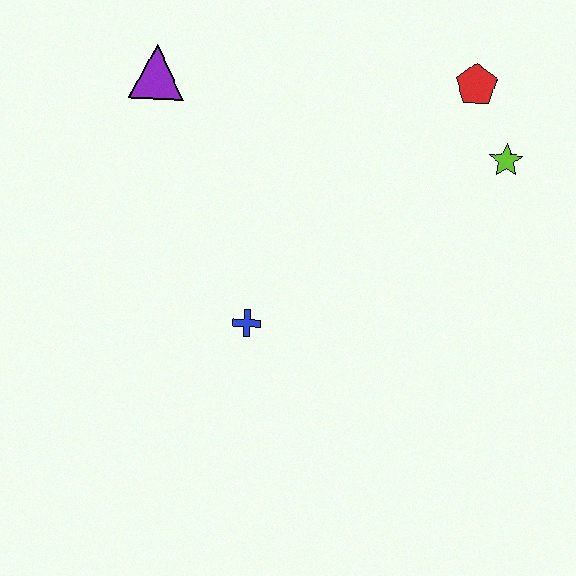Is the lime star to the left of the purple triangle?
No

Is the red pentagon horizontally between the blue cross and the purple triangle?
No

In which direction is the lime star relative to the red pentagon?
The lime star is below the red pentagon.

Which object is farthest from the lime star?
The purple triangle is farthest from the lime star.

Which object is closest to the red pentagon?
The lime star is closest to the red pentagon.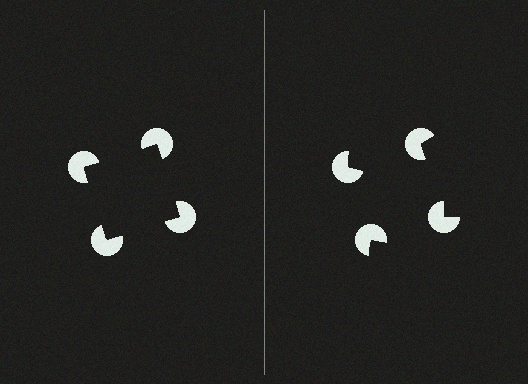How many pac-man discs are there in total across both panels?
8 — 4 on each side.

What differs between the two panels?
The pac-man discs are positioned identically on both sides; only the wedge orientations differ. On the left they align to a square; on the right they are misaligned.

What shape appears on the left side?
An illusory square.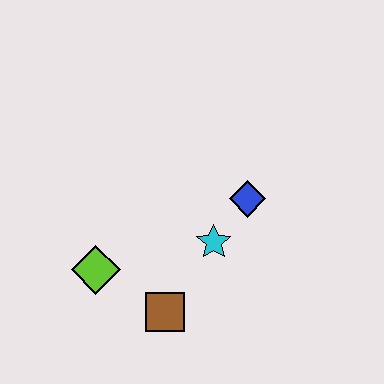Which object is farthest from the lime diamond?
The blue diamond is farthest from the lime diamond.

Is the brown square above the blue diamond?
No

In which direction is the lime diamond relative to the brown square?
The lime diamond is to the left of the brown square.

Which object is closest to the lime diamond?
The brown square is closest to the lime diamond.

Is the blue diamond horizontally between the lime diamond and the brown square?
No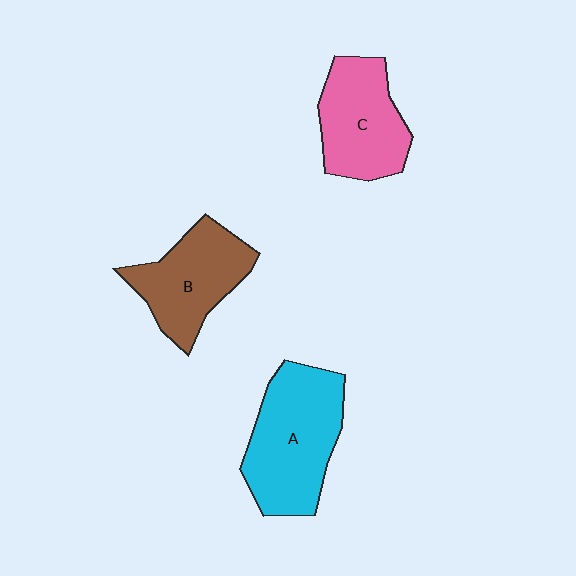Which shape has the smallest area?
Shape C (pink).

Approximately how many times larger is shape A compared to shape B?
Approximately 1.3 times.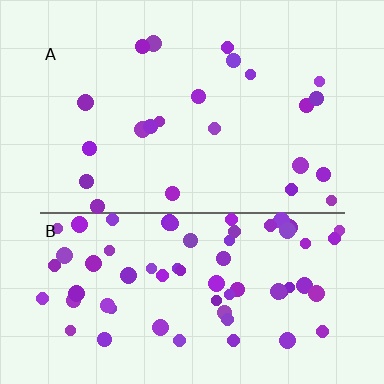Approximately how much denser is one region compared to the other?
Approximately 2.9× — region B over region A.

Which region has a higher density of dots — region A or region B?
B (the bottom).